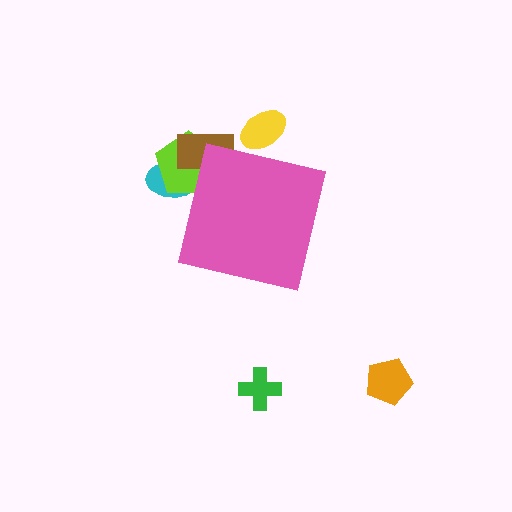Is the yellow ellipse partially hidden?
Yes, the yellow ellipse is partially hidden behind the pink square.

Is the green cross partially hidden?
No, the green cross is fully visible.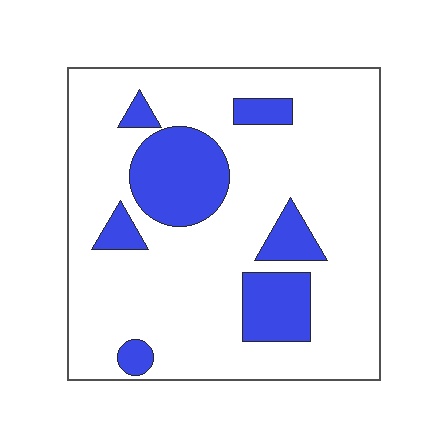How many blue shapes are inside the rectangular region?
7.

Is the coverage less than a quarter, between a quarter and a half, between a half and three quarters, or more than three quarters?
Less than a quarter.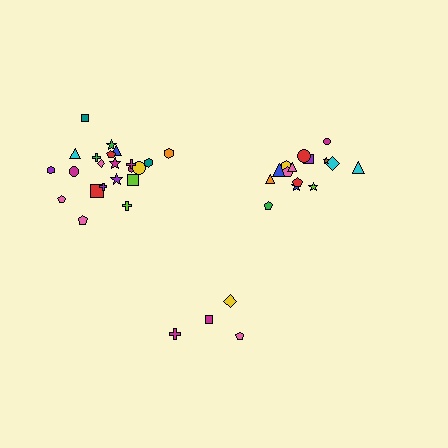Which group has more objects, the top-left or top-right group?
The top-left group.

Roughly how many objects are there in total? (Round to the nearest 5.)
Roughly 40 objects in total.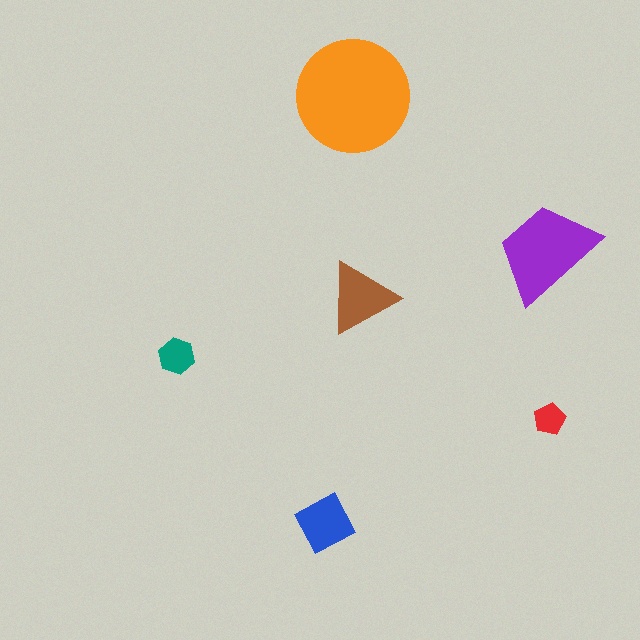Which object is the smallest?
The red pentagon.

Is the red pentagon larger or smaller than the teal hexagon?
Smaller.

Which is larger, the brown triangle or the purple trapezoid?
The purple trapezoid.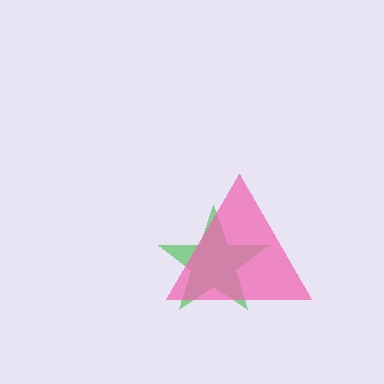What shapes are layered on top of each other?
The layered shapes are: a green star, a pink triangle.